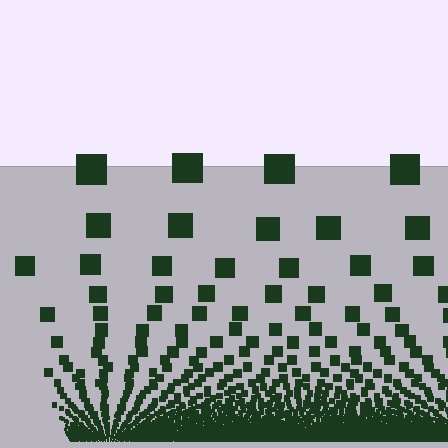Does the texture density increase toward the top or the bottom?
Density increases toward the bottom.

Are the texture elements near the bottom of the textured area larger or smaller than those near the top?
Smaller. The gradient is inverted — elements near the bottom are smaller and denser.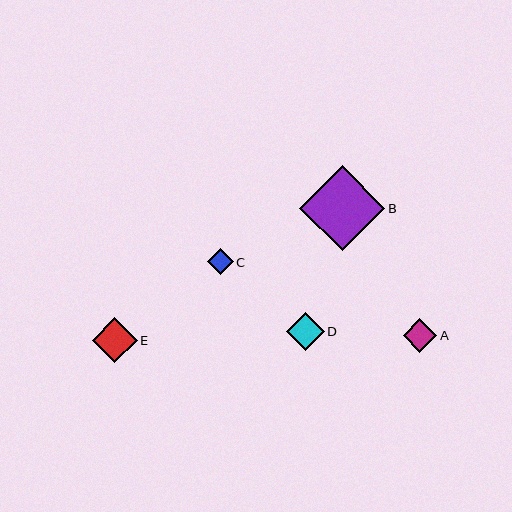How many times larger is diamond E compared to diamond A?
Diamond E is approximately 1.3 times the size of diamond A.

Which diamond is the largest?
Diamond B is the largest with a size of approximately 85 pixels.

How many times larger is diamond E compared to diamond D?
Diamond E is approximately 1.2 times the size of diamond D.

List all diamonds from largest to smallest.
From largest to smallest: B, E, D, A, C.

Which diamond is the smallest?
Diamond C is the smallest with a size of approximately 26 pixels.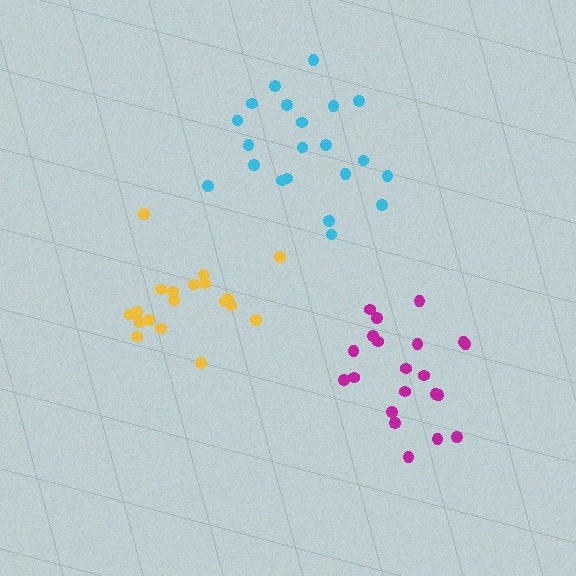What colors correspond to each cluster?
The clusters are colored: yellow, magenta, cyan.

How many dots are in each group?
Group 1: 20 dots, Group 2: 21 dots, Group 3: 21 dots (62 total).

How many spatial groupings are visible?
There are 3 spatial groupings.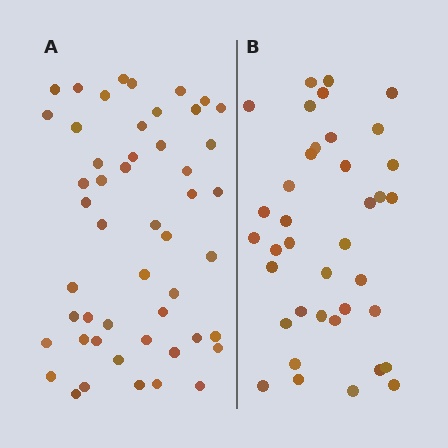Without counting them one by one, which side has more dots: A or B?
Region A (the left region) has more dots.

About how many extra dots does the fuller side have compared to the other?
Region A has roughly 12 or so more dots than region B.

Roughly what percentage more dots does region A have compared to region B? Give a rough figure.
About 30% more.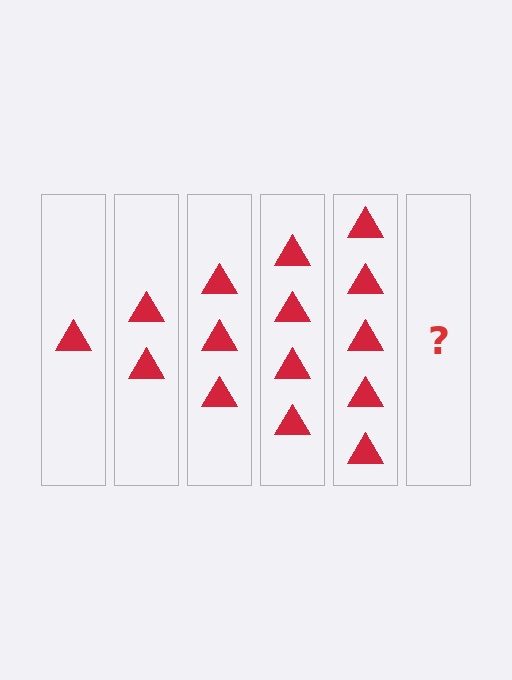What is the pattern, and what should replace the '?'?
The pattern is that each step adds one more triangle. The '?' should be 6 triangles.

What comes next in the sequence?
The next element should be 6 triangles.